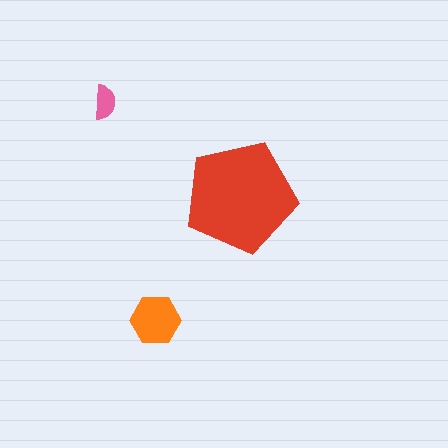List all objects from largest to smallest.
The red pentagon, the orange hexagon, the pink semicircle.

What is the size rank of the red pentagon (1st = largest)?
1st.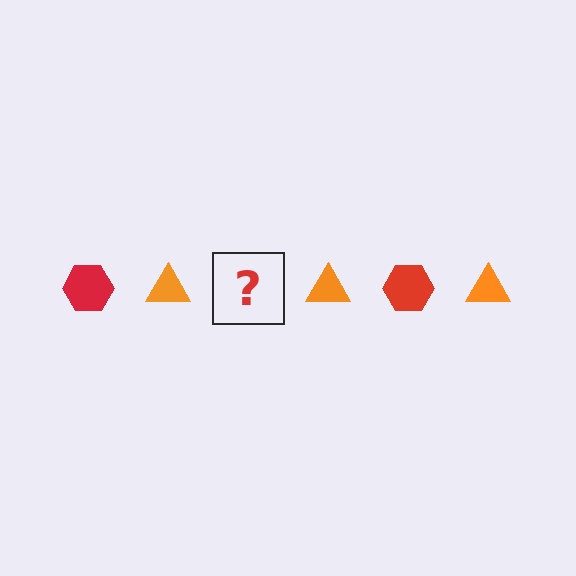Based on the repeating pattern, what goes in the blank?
The blank should be a red hexagon.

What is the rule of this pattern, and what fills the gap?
The rule is that the pattern alternates between red hexagon and orange triangle. The gap should be filled with a red hexagon.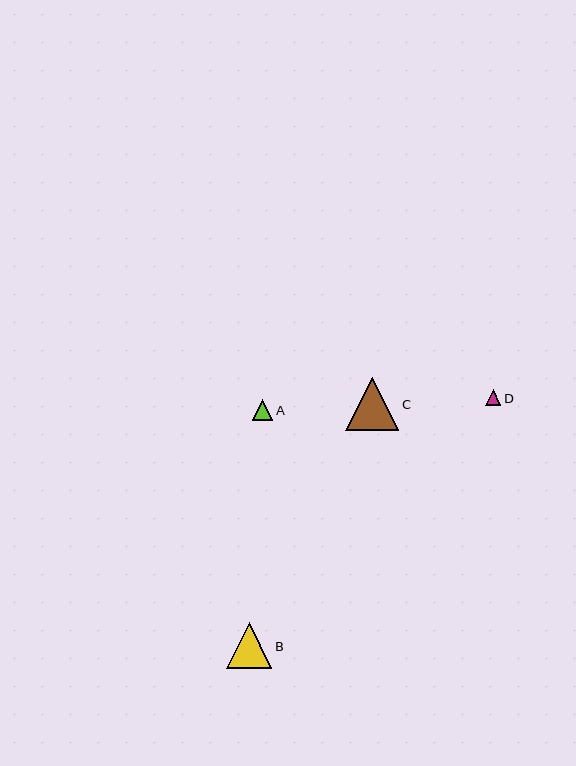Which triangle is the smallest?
Triangle D is the smallest with a size of approximately 16 pixels.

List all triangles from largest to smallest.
From largest to smallest: C, B, A, D.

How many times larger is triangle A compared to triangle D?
Triangle A is approximately 1.3 times the size of triangle D.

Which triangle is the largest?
Triangle C is the largest with a size of approximately 53 pixels.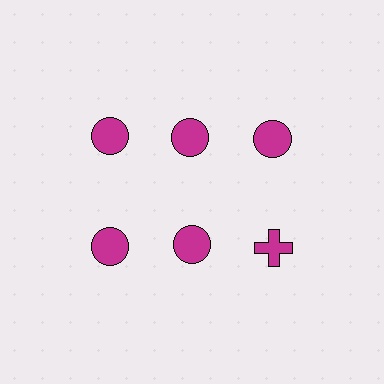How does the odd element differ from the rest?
It has a different shape: cross instead of circle.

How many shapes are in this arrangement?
There are 6 shapes arranged in a grid pattern.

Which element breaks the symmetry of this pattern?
The magenta cross in the second row, center column breaks the symmetry. All other shapes are magenta circles.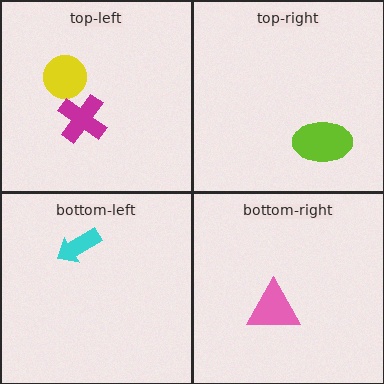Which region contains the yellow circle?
The top-left region.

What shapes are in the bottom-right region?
The pink triangle.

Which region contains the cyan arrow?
The bottom-left region.